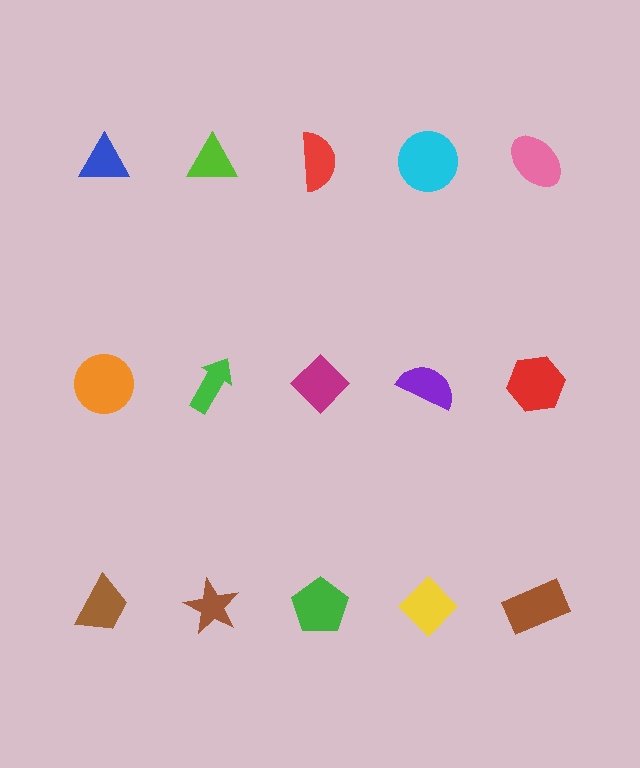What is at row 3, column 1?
A brown trapezoid.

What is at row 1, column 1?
A blue triangle.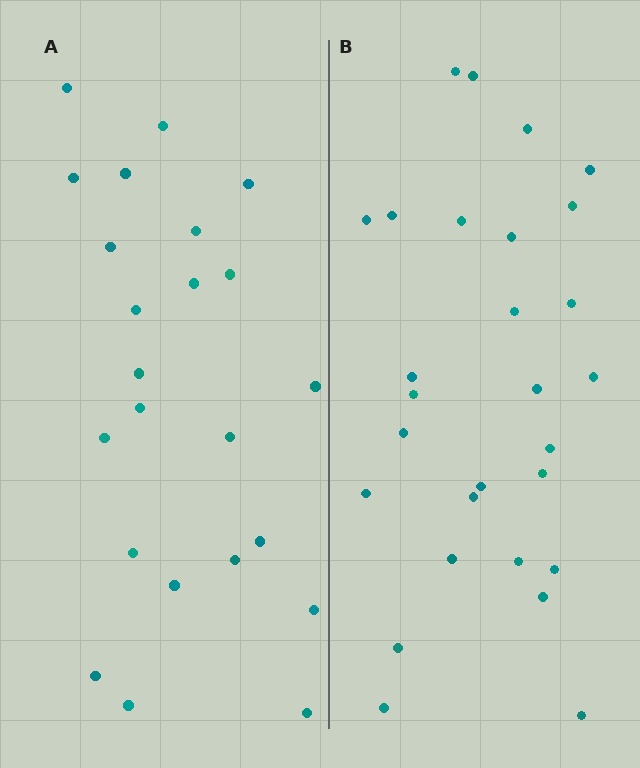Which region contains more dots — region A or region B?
Region B (the right region) has more dots.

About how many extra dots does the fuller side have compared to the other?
Region B has about 5 more dots than region A.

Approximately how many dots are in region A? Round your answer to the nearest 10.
About 20 dots. (The exact count is 23, which rounds to 20.)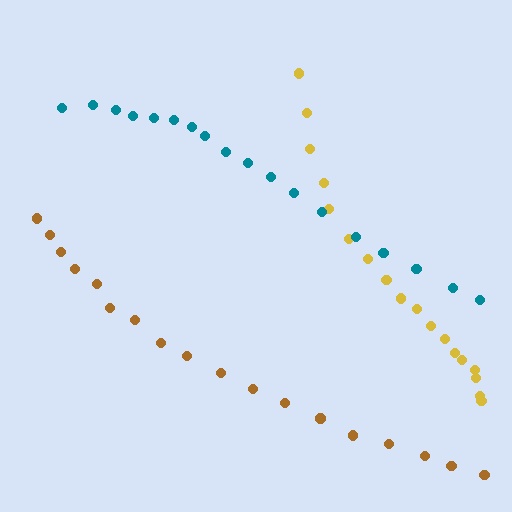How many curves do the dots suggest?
There are 3 distinct paths.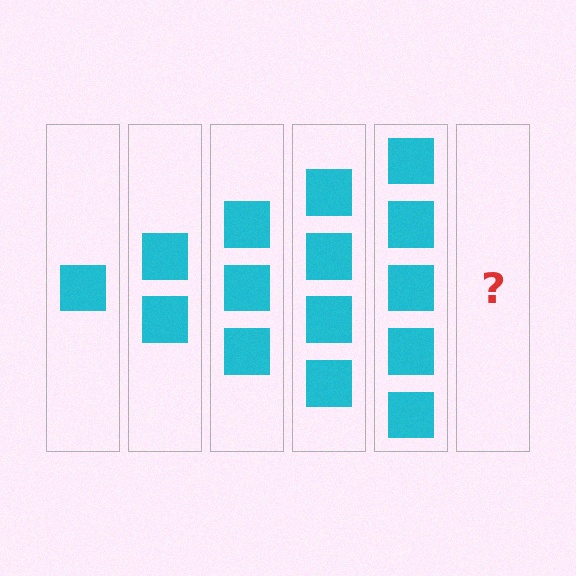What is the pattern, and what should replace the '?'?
The pattern is that each step adds one more square. The '?' should be 6 squares.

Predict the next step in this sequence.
The next step is 6 squares.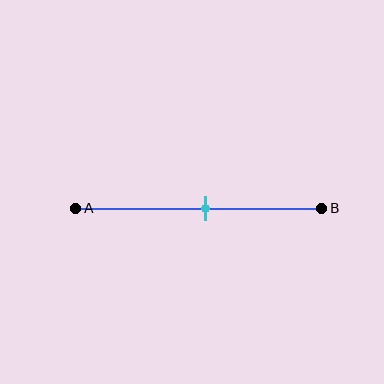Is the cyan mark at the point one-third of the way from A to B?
No, the mark is at about 55% from A, not at the 33% one-third point.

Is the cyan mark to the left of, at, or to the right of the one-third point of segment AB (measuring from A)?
The cyan mark is to the right of the one-third point of segment AB.